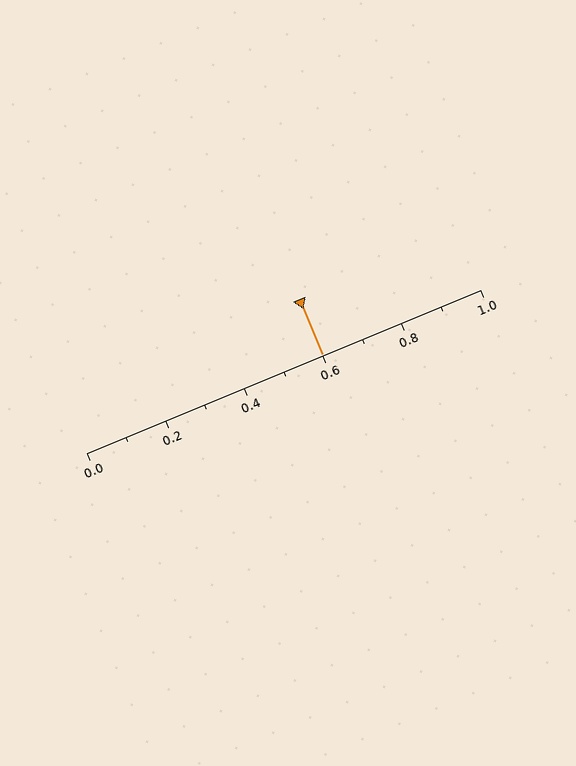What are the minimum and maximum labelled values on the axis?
The axis runs from 0.0 to 1.0.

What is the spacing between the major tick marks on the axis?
The major ticks are spaced 0.2 apart.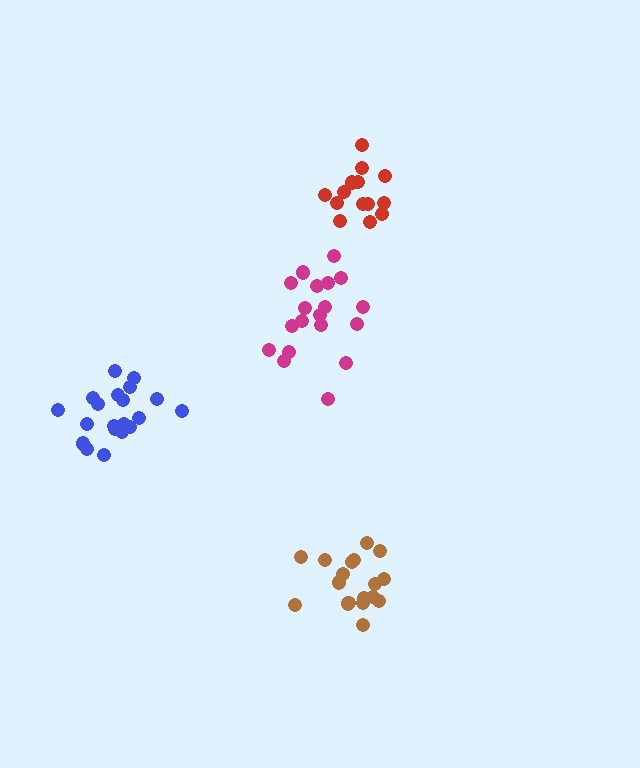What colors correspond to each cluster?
The clusters are colored: magenta, blue, red, brown.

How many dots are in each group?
Group 1: 19 dots, Group 2: 20 dots, Group 3: 14 dots, Group 4: 18 dots (71 total).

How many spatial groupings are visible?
There are 4 spatial groupings.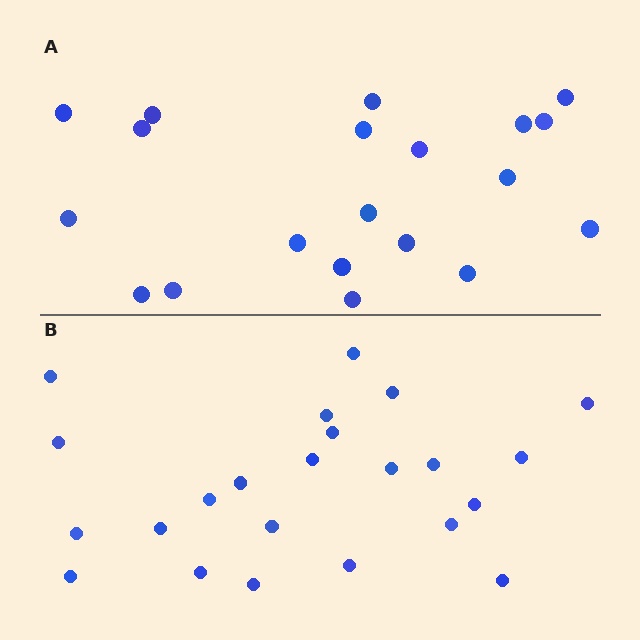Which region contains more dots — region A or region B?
Region B (the bottom region) has more dots.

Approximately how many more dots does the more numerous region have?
Region B has just a few more — roughly 2 or 3 more dots than region A.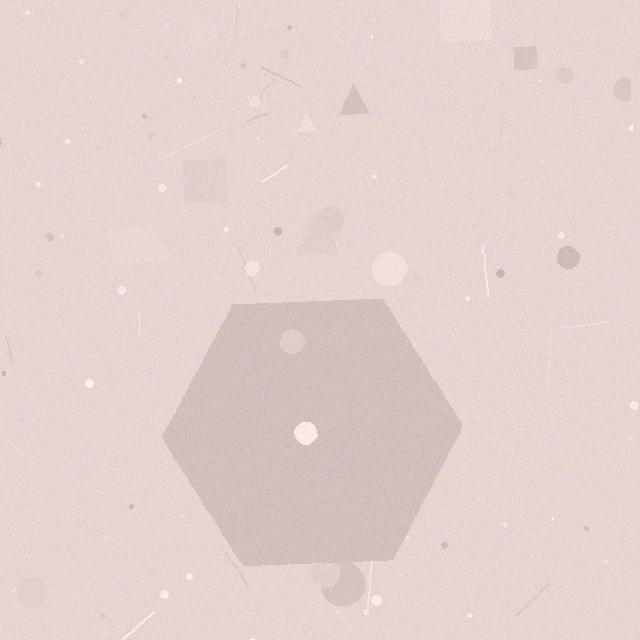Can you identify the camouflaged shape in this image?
The camouflaged shape is a hexagon.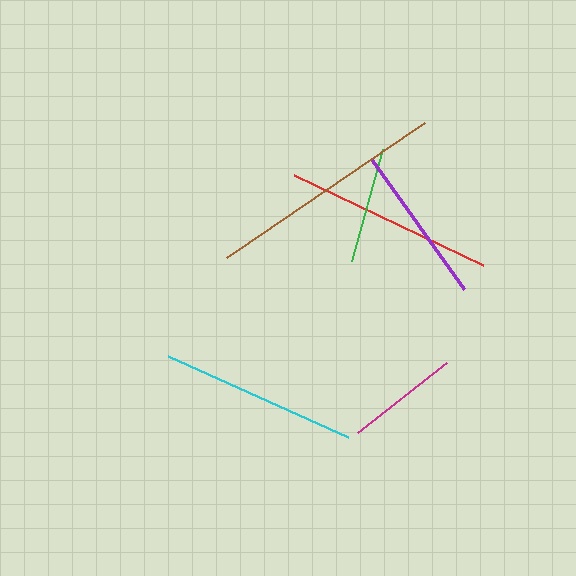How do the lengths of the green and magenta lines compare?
The green and magenta lines are approximately the same length.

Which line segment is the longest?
The brown line is the longest at approximately 240 pixels.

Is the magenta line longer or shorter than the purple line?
The purple line is longer than the magenta line.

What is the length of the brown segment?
The brown segment is approximately 240 pixels long.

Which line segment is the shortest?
The magenta line is the shortest at approximately 113 pixels.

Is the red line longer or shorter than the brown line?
The brown line is longer than the red line.